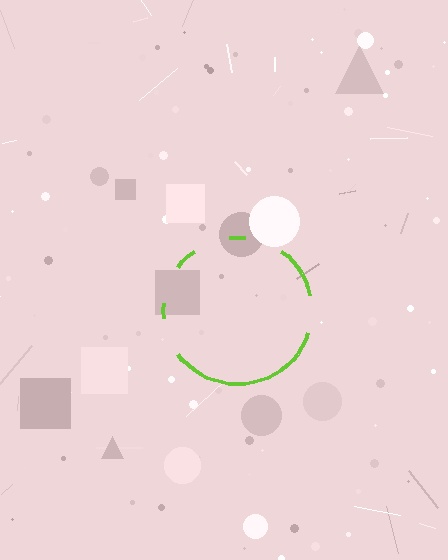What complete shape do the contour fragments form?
The contour fragments form a circle.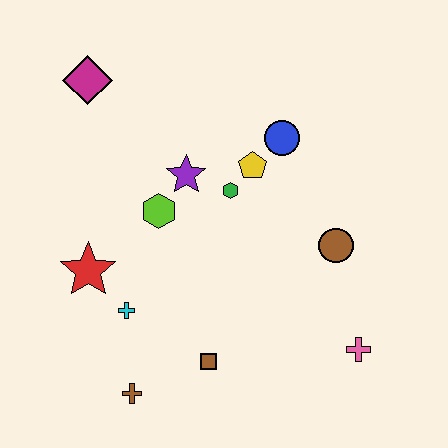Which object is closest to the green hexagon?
The yellow pentagon is closest to the green hexagon.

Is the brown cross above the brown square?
No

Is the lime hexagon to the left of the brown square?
Yes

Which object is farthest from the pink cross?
The magenta diamond is farthest from the pink cross.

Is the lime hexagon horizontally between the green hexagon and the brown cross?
Yes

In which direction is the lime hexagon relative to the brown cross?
The lime hexagon is above the brown cross.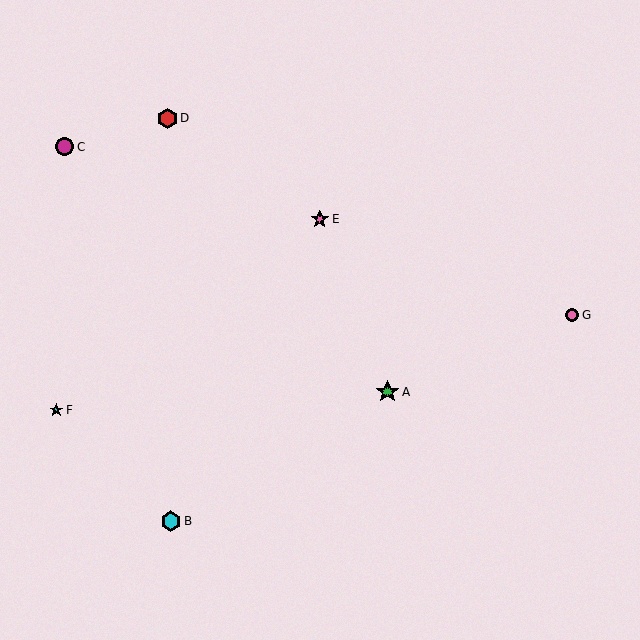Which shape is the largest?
The green star (labeled A) is the largest.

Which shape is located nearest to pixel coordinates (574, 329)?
The pink circle (labeled G) at (572, 315) is nearest to that location.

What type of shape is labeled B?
Shape B is a cyan hexagon.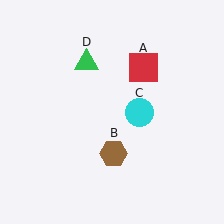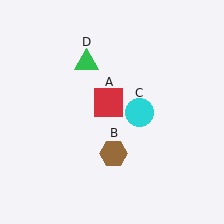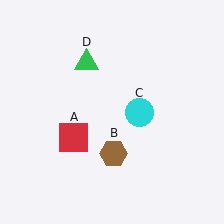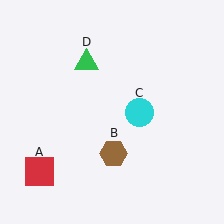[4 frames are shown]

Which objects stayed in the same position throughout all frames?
Brown hexagon (object B) and cyan circle (object C) and green triangle (object D) remained stationary.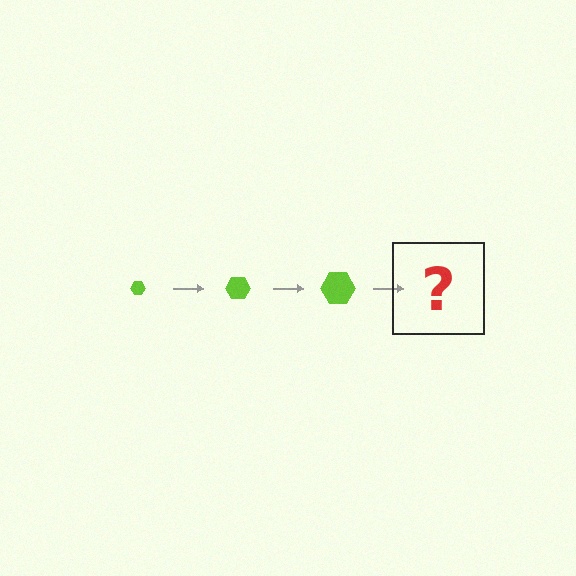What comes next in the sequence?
The next element should be a lime hexagon, larger than the previous one.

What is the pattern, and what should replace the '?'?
The pattern is that the hexagon gets progressively larger each step. The '?' should be a lime hexagon, larger than the previous one.